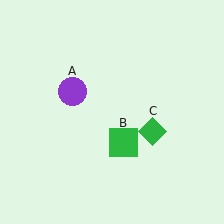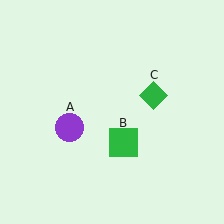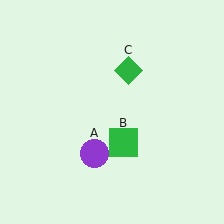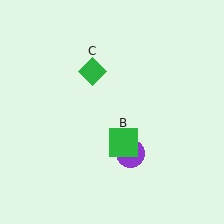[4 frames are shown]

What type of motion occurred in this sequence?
The purple circle (object A), green diamond (object C) rotated counterclockwise around the center of the scene.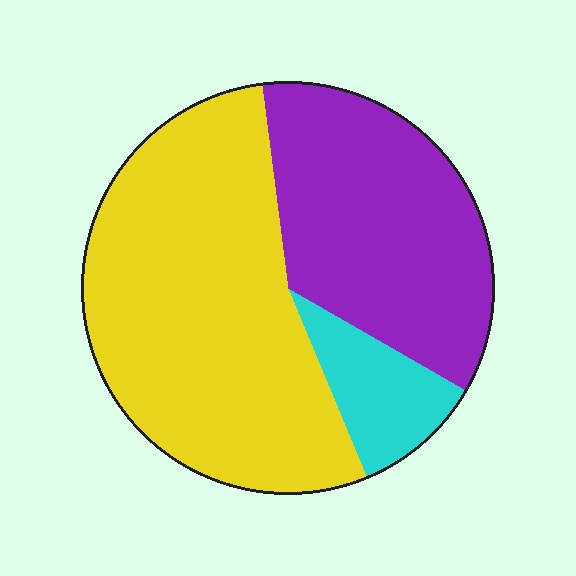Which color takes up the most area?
Yellow, at roughly 55%.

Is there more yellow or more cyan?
Yellow.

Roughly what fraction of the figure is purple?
Purple covers around 35% of the figure.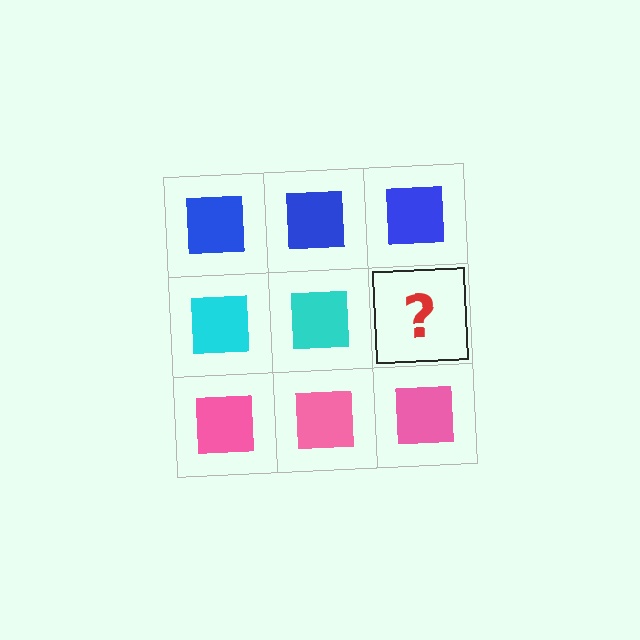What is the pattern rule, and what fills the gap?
The rule is that each row has a consistent color. The gap should be filled with a cyan square.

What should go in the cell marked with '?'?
The missing cell should contain a cyan square.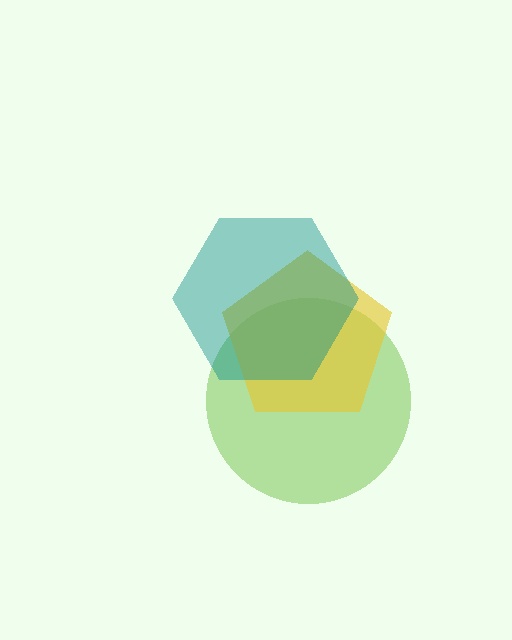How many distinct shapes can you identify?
There are 3 distinct shapes: a lime circle, a yellow pentagon, a teal hexagon.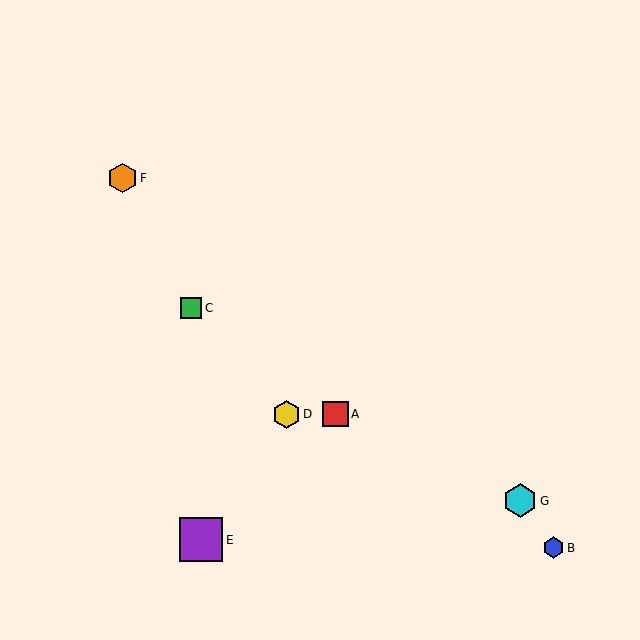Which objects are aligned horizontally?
Objects A, D are aligned horizontally.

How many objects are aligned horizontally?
2 objects (A, D) are aligned horizontally.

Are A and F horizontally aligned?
No, A is at y≈414 and F is at y≈178.